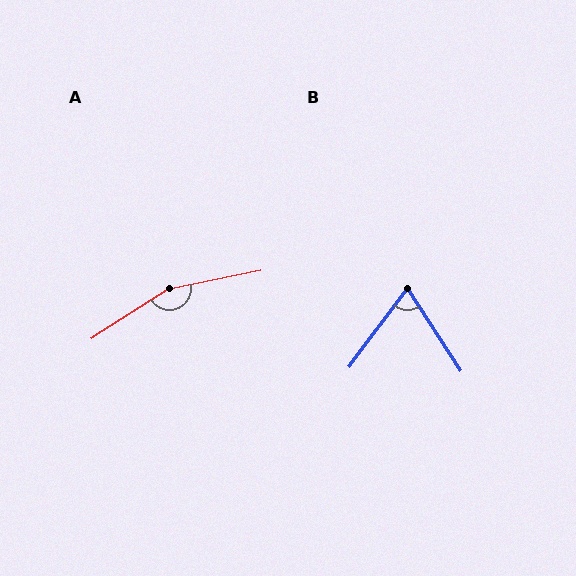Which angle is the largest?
A, at approximately 159 degrees.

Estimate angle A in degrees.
Approximately 159 degrees.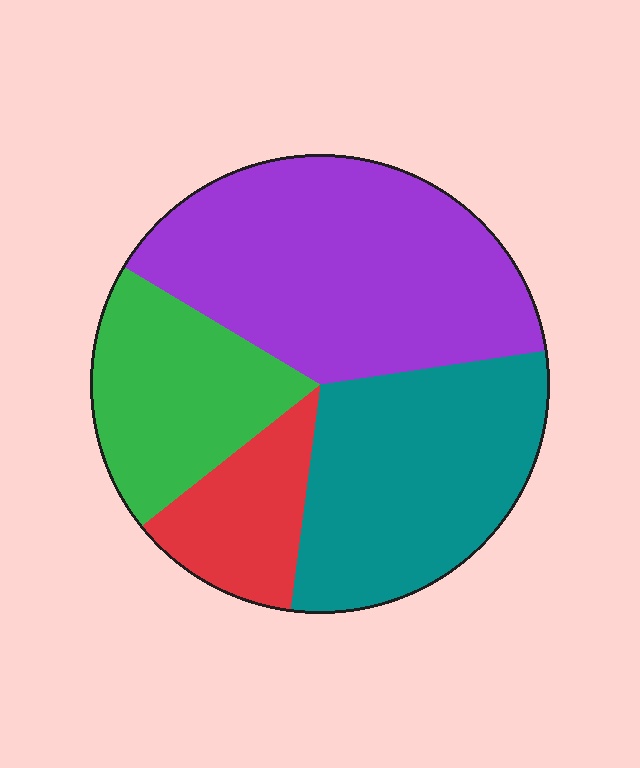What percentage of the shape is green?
Green takes up between a sixth and a third of the shape.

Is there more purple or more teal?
Purple.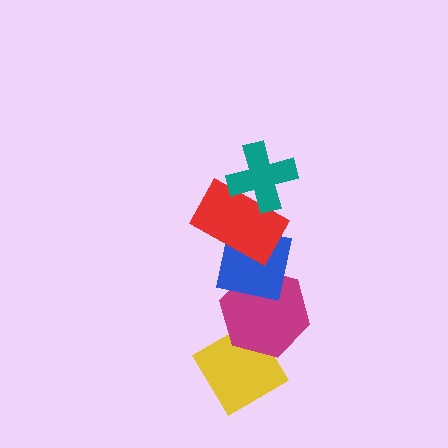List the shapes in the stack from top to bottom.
From top to bottom: the teal cross, the red rectangle, the blue square, the magenta hexagon, the yellow diamond.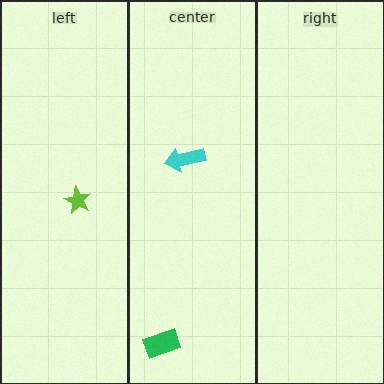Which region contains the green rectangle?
The center region.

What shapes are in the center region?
The green rectangle, the cyan arrow.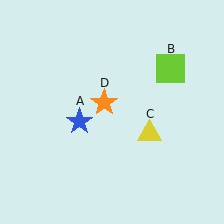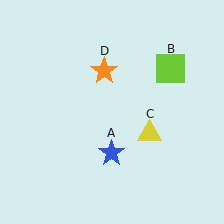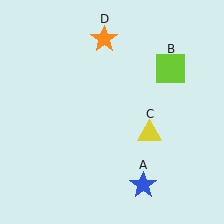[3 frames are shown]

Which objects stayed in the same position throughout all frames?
Lime square (object B) and yellow triangle (object C) remained stationary.